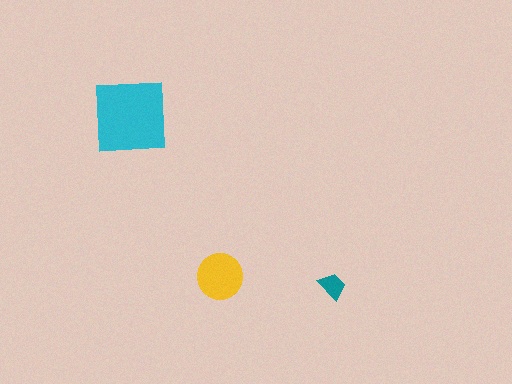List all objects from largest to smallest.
The cyan square, the yellow circle, the teal trapezoid.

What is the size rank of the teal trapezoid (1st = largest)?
3rd.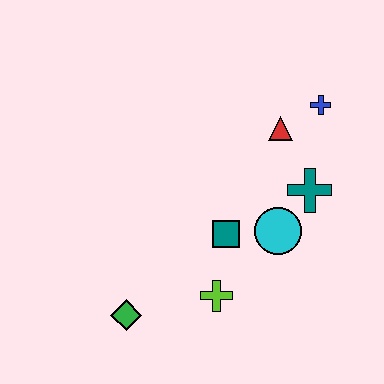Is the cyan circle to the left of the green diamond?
No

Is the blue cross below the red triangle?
No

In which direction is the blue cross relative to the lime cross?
The blue cross is above the lime cross.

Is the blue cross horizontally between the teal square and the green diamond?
No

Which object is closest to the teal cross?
The cyan circle is closest to the teal cross.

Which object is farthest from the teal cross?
The green diamond is farthest from the teal cross.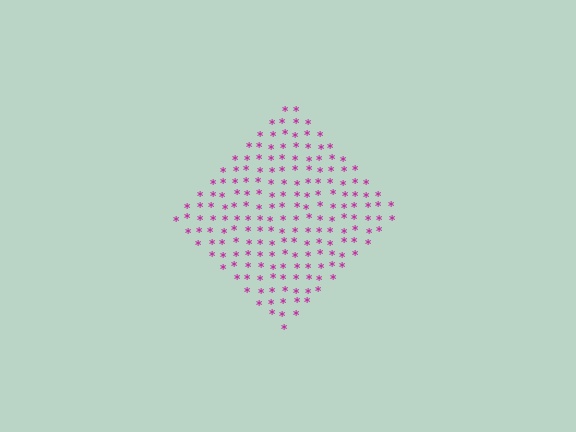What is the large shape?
The large shape is a diamond.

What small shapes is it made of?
It is made of small asterisks.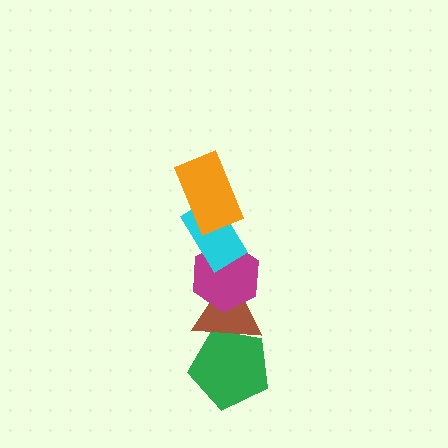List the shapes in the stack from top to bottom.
From top to bottom: the orange rectangle, the cyan rectangle, the magenta hexagon, the brown triangle, the green pentagon.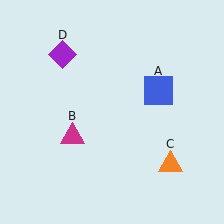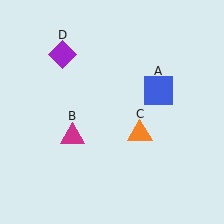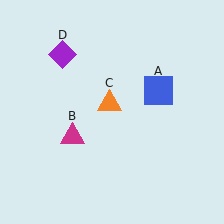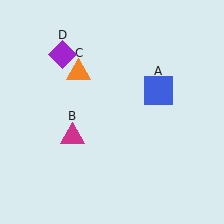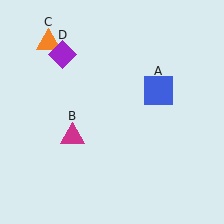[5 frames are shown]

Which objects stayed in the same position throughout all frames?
Blue square (object A) and magenta triangle (object B) and purple diamond (object D) remained stationary.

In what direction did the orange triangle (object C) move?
The orange triangle (object C) moved up and to the left.